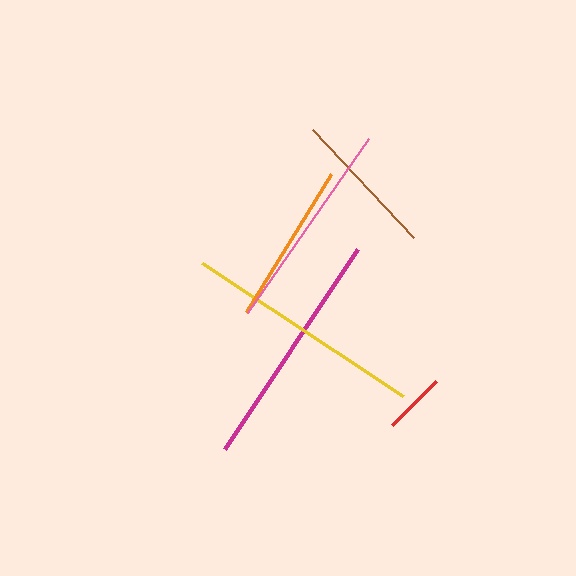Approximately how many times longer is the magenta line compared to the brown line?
The magenta line is approximately 1.6 times the length of the brown line.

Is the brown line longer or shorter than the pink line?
The pink line is longer than the brown line.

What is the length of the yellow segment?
The yellow segment is approximately 241 pixels long.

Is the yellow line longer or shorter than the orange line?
The yellow line is longer than the orange line.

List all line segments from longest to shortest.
From longest to shortest: yellow, magenta, pink, orange, brown, red.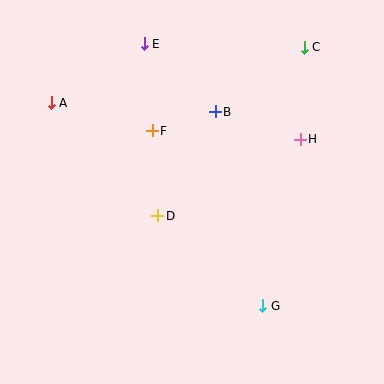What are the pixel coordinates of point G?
Point G is at (263, 306).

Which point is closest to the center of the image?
Point D at (158, 216) is closest to the center.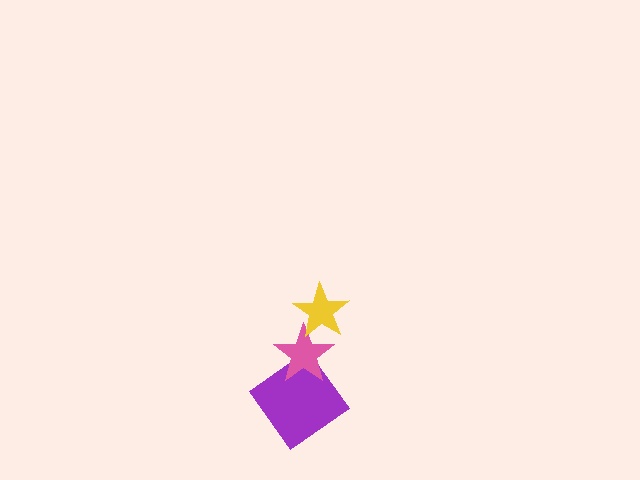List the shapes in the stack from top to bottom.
From top to bottom: the yellow star, the pink star, the purple diamond.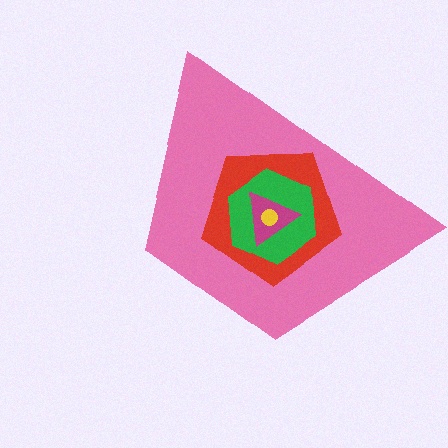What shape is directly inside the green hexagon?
The magenta triangle.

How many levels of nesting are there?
5.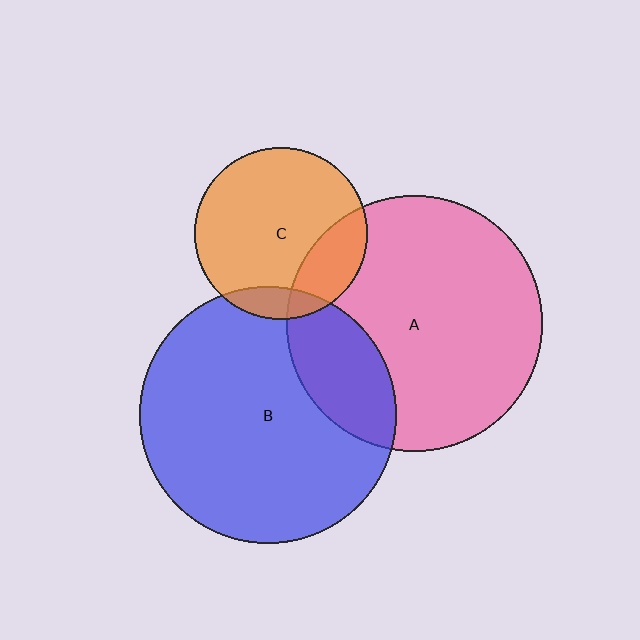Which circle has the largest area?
Circle B (blue).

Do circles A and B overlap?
Yes.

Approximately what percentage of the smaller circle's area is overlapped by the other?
Approximately 20%.